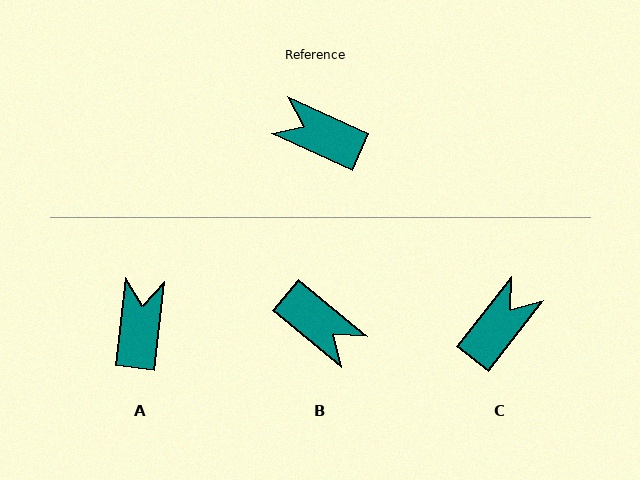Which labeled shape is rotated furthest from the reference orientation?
B, about 165 degrees away.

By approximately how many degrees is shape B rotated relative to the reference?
Approximately 165 degrees counter-clockwise.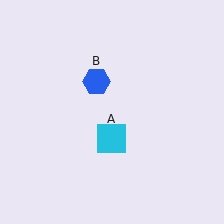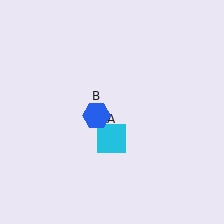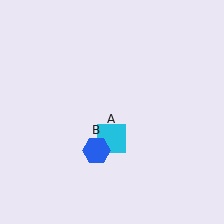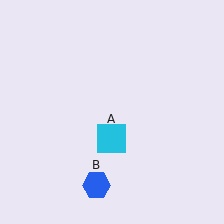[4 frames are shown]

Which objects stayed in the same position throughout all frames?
Cyan square (object A) remained stationary.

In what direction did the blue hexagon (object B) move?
The blue hexagon (object B) moved down.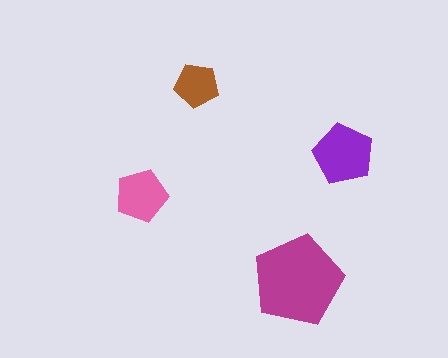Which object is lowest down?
The magenta pentagon is bottommost.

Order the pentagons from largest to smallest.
the magenta one, the purple one, the pink one, the brown one.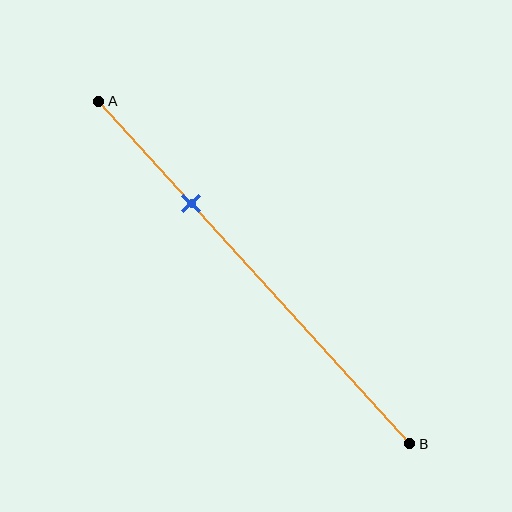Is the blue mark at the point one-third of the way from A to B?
No, the mark is at about 30% from A, not at the 33% one-third point.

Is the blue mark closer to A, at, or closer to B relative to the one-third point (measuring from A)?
The blue mark is closer to point A than the one-third point of segment AB.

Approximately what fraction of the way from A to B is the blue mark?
The blue mark is approximately 30% of the way from A to B.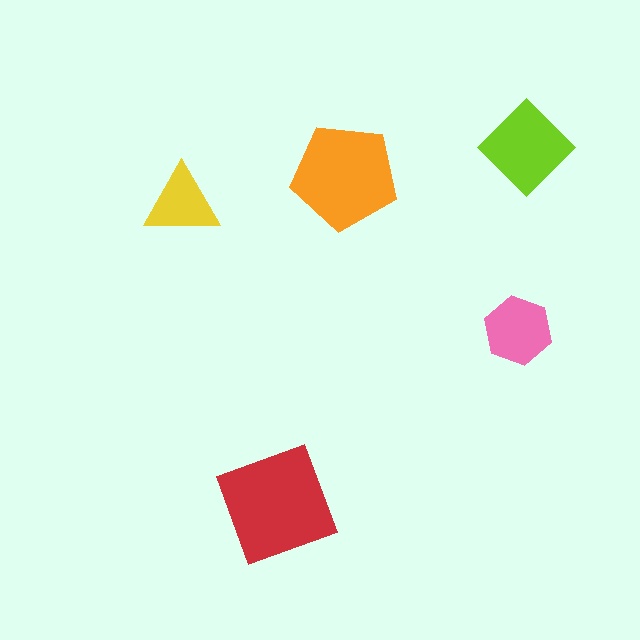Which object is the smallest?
The yellow triangle.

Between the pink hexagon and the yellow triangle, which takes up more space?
The pink hexagon.